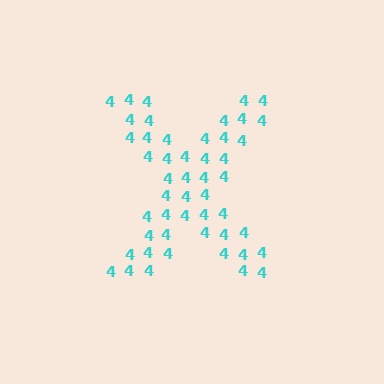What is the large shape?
The large shape is the letter X.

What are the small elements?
The small elements are digit 4's.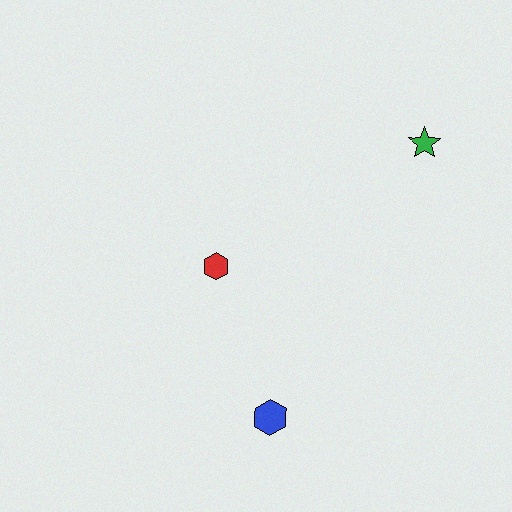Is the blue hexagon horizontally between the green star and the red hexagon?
Yes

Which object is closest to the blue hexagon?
The red hexagon is closest to the blue hexagon.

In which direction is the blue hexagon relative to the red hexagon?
The blue hexagon is below the red hexagon.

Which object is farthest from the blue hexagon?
The green star is farthest from the blue hexagon.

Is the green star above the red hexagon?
Yes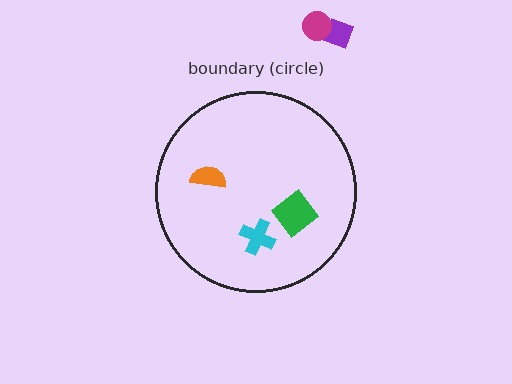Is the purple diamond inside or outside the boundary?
Outside.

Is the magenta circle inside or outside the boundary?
Outside.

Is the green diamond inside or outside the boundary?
Inside.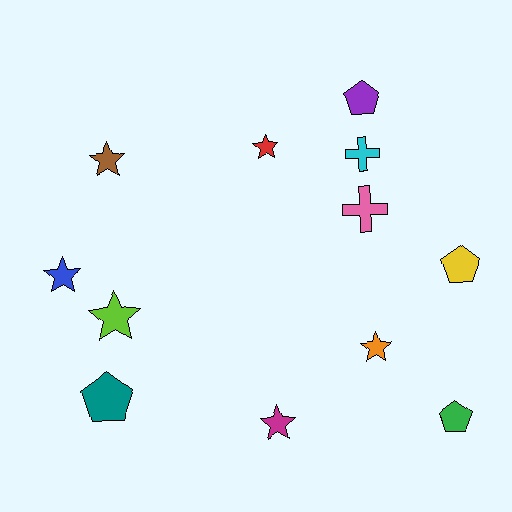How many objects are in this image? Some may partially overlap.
There are 12 objects.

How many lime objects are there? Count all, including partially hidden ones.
There is 1 lime object.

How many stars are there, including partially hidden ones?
There are 6 stars.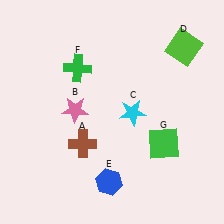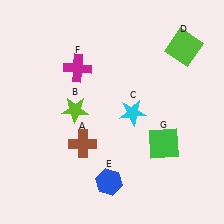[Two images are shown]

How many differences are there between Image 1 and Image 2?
There are 2 differences between the two images.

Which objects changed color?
B changed from pink to lime. F changed from green to magenta.